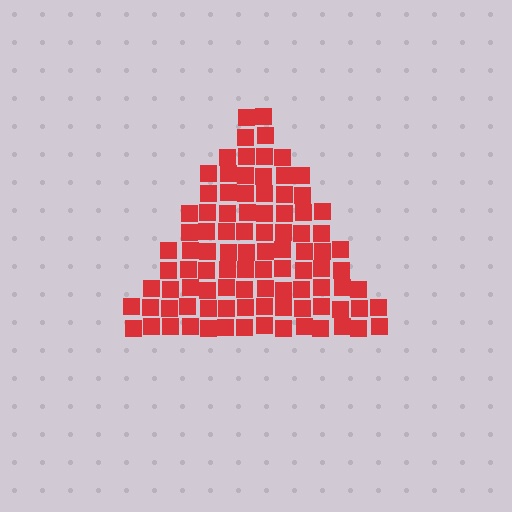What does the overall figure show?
The overall figure shows a triangle.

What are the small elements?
The small elements are squares.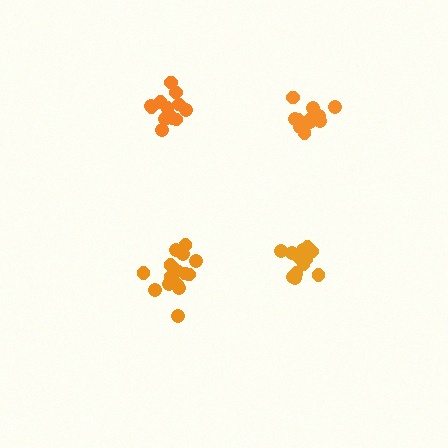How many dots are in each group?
Group 1: 16 dots, Group 2: 12 dots, Group 3: 14 dots, Group 4: 14 dots (56 total).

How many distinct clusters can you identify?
There are 4 distinct clusters.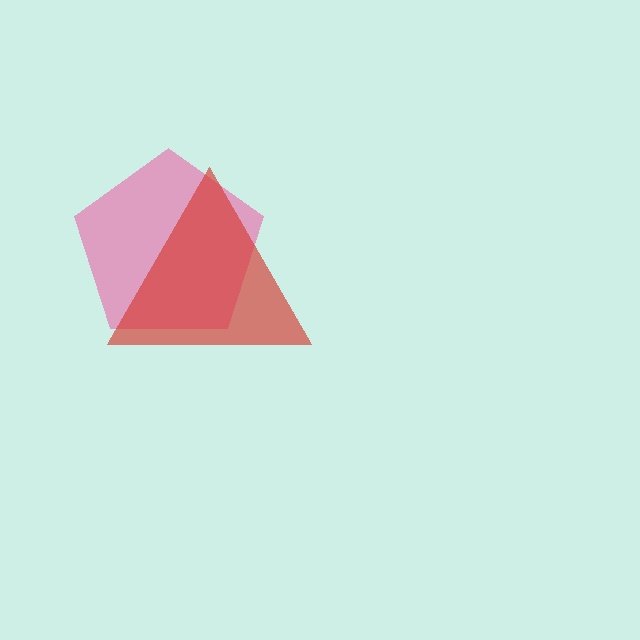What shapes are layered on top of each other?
The layered shapes are: a pink pentagon, a red triangle.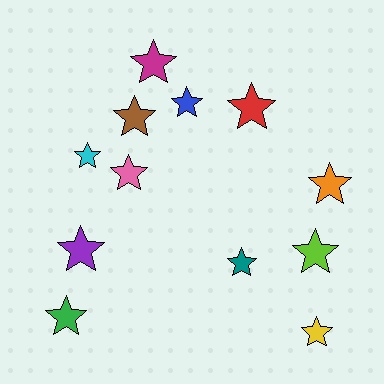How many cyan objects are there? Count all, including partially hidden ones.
There is 1 cyan object.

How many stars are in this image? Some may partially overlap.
There are 12 stars.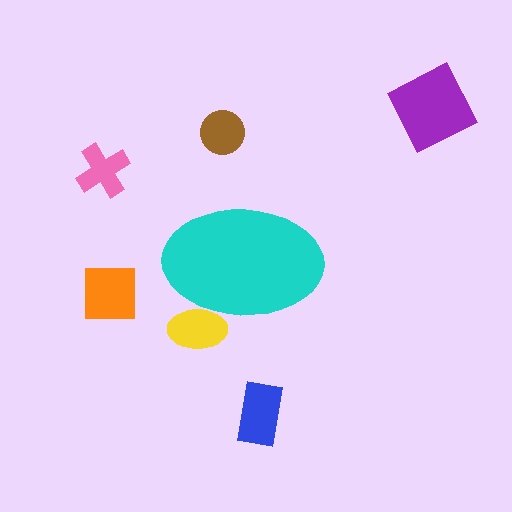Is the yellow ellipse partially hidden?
Yes, the yellow ellipse is partially hidden behind the cyan ellipse.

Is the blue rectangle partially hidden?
No, the blue rectangle is fully visible.